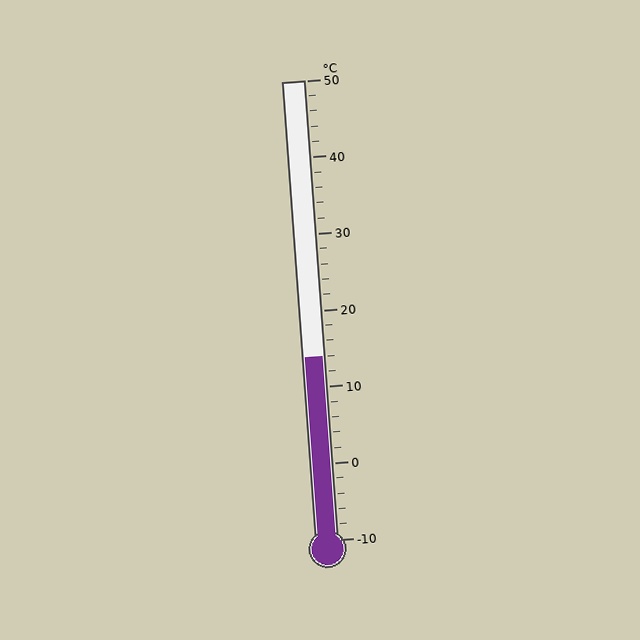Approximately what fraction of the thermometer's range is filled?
The thermometer is filled to approximately 40% of its range.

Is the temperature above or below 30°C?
The temperature is below 30°C.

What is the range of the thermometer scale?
The thermometer scale ranges from -10°C to 50°C.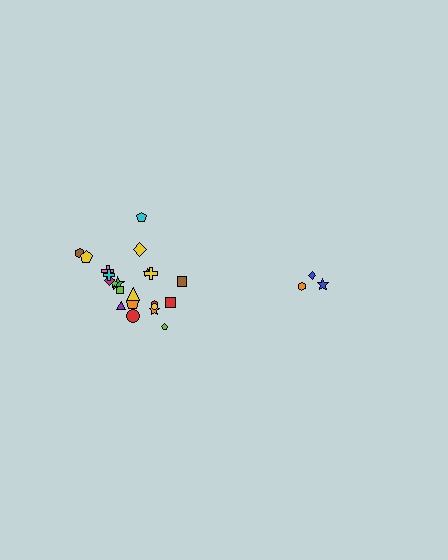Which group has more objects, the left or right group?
The left group.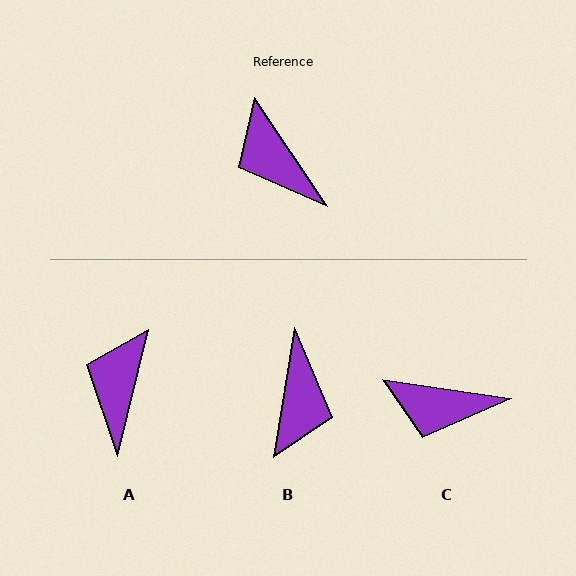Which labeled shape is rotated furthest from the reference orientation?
B, about 137 degrees away.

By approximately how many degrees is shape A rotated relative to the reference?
Approximately 48 degrees clockwise.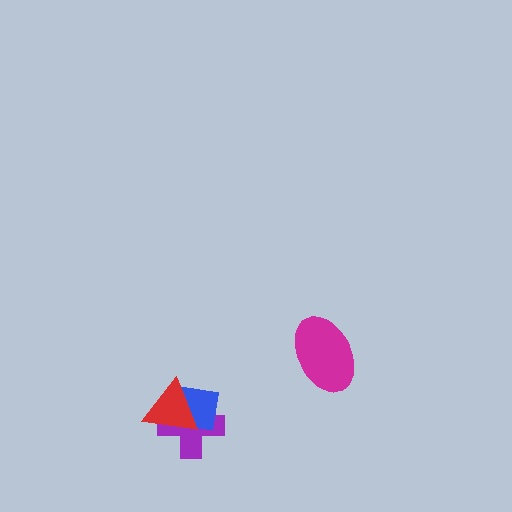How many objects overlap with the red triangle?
2 objects overlap with the red triangle.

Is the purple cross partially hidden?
Yes, it is partially covered by another shape.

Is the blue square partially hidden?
Yes, it is partially covered by another shape.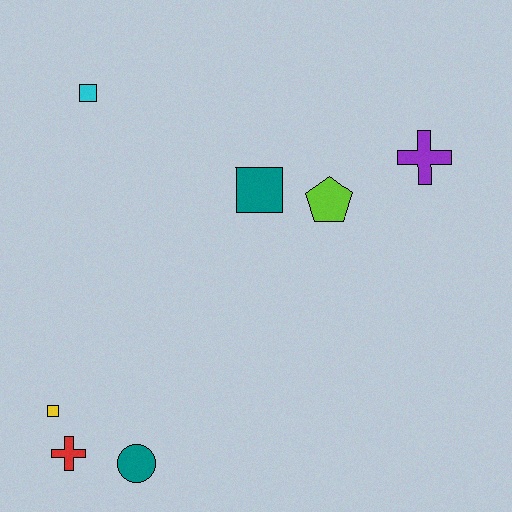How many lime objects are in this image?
There is 1 lime object.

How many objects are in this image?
There are 7 objects.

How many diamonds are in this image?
There are no diamonds.